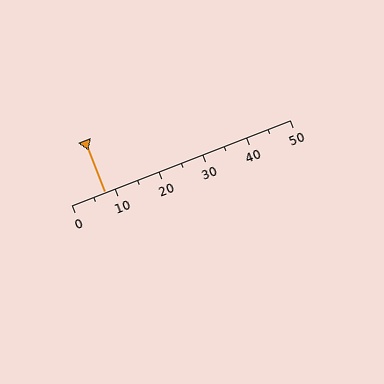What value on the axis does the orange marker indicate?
The marker indicates approximately 7.5.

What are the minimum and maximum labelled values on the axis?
The axis runs from 0 to 50.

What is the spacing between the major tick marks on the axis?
The major ticks are spaced 10 apart.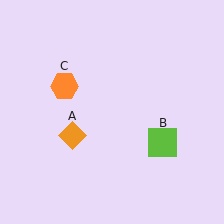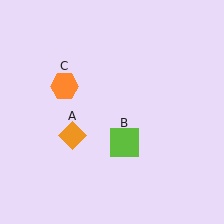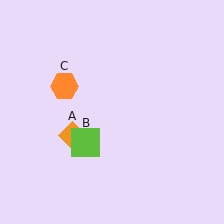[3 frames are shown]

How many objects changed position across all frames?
1 object changed position: lime square (object B).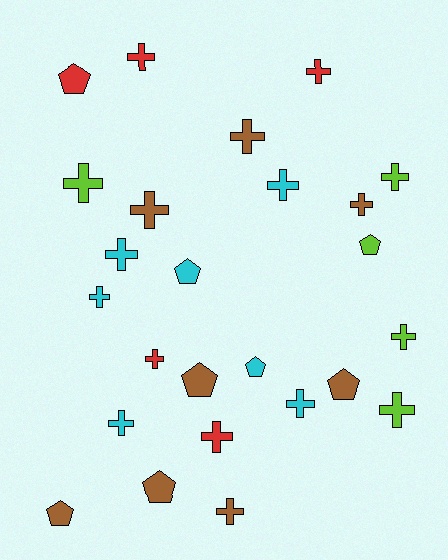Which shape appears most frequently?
Cross, with 17 objects.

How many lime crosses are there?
There are 4 lime crosses.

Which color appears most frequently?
Brown, with 8 objects.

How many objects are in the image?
There are 25 objects.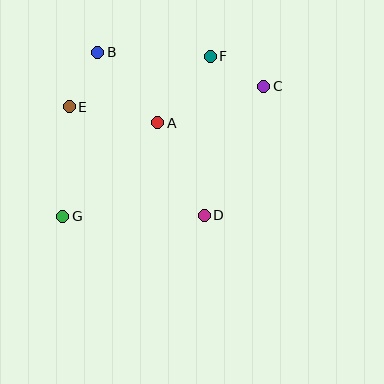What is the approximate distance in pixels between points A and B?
The distance between A and B is approximately 93 pixels.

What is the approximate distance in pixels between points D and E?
The distance between D and E is approximately 173 pixels.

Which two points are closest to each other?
Points B and E are closest to each other.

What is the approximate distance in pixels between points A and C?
The distance between A and C is approximately 112 pixels.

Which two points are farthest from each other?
Points C and G are farthest from each other.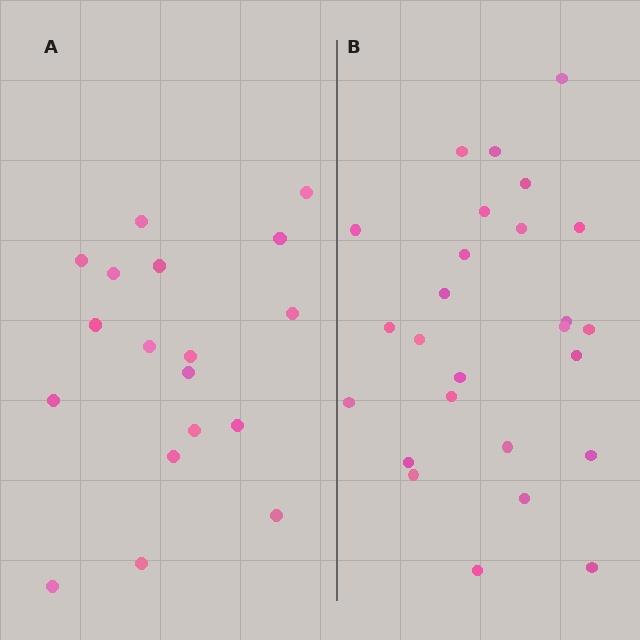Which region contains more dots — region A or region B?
Region B (the right region) has more dots.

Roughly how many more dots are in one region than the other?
Region B has roughly 8 or so more dots than region A.